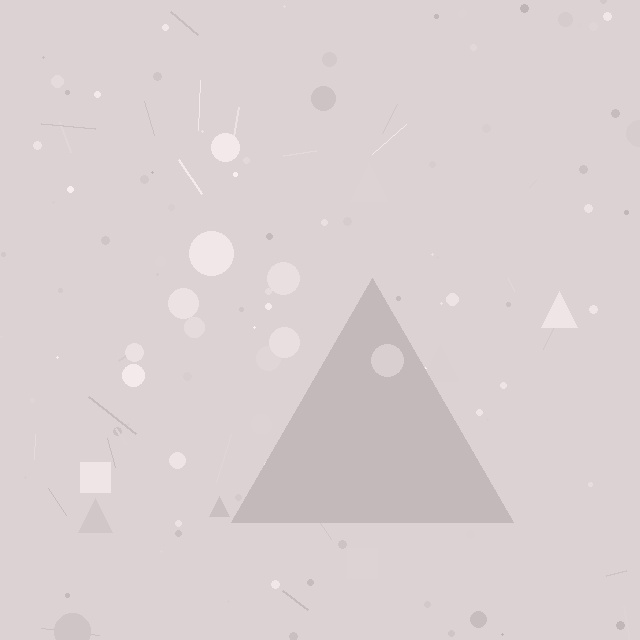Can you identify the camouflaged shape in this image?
The camouflaged shape is a triangle.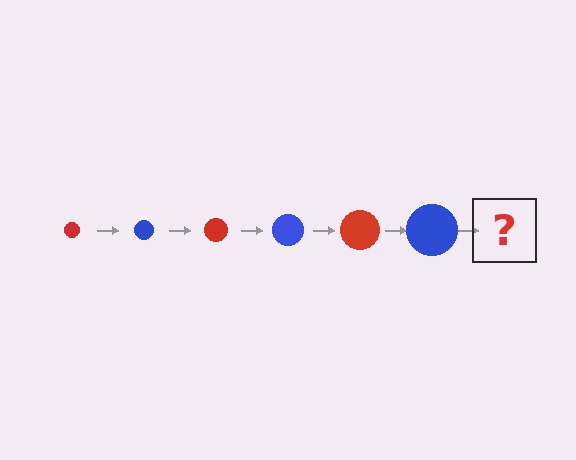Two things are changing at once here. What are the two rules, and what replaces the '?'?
The two rules are that the circle grows larger each step and the color cycles through red and blue. The '?' should be a red circle, larger than the previous one.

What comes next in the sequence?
The next element should be a red circle, larger than the previous one.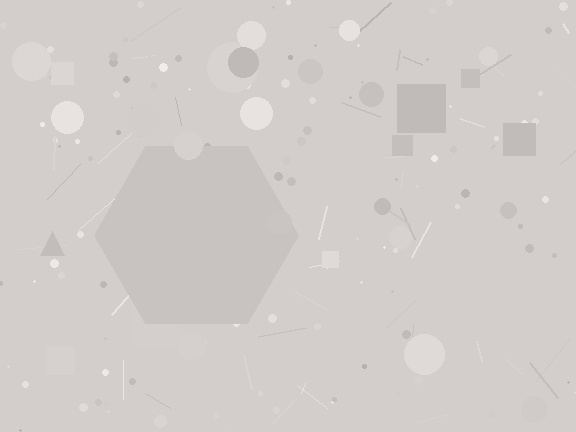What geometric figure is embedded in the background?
A hexagon is embedded in the background.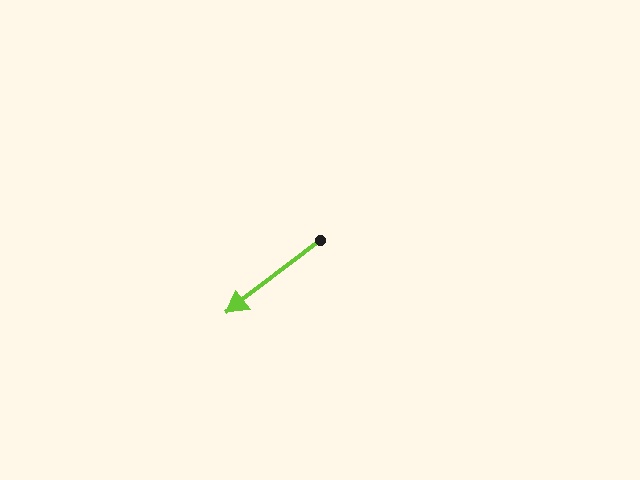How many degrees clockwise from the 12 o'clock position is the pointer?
Approximately 232 degrees.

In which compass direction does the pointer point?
Southwest.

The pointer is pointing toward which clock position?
Roughly 8 o'clock.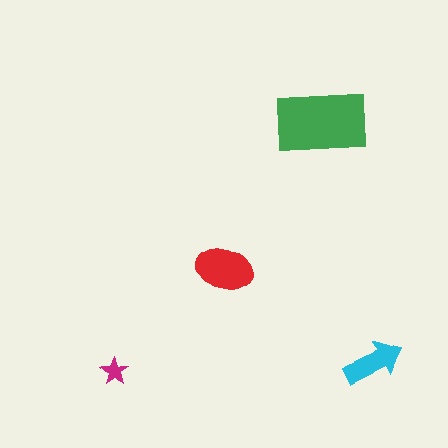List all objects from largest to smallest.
The green rectangle, the red ellipse, the cyan arrow, the magenta star.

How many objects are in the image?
There are 4 objects in the image.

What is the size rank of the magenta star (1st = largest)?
4th.